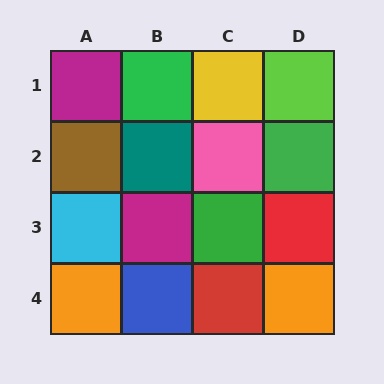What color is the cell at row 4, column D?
Orange.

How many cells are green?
3 cells are green.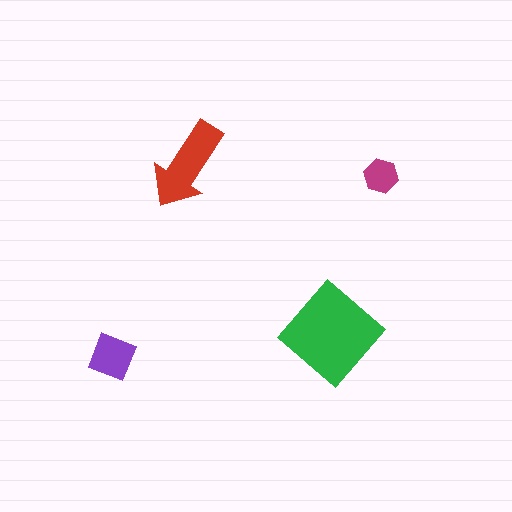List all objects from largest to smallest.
The green diamond, the red arrow, the purple diamond, the magenta hexagon.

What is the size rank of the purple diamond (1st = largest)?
3rd.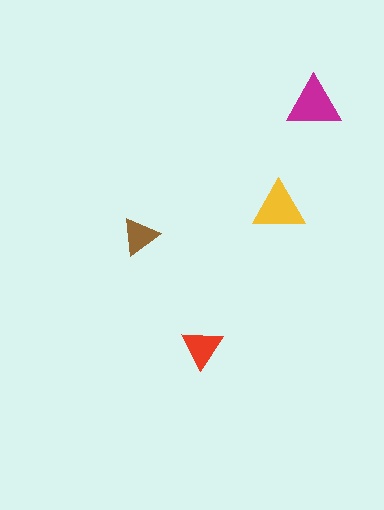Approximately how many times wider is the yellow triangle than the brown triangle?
About 1.5 times wider.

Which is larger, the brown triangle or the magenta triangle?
The magenta one.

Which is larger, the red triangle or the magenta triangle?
The magenta one.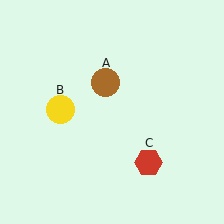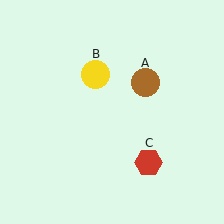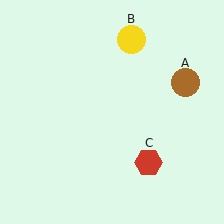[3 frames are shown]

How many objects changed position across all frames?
2 objects changed position: brown circle (object A), yellow circle (object B).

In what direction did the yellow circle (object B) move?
The yellow circle (object B) moved up and to the right.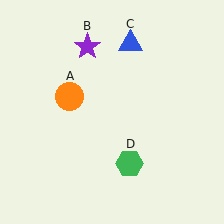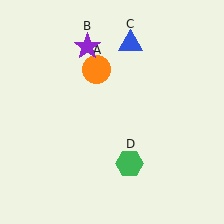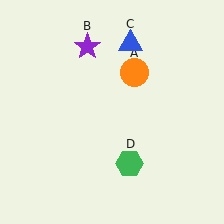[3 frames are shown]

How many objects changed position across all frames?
1 object changed position: orange circle (object A).